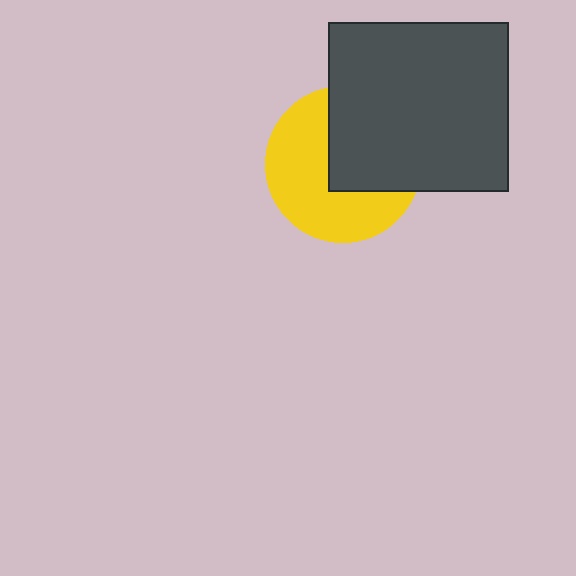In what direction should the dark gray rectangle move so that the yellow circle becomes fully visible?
The dark gray rectangle should move toward the upper-right. That is the shortest direction to clear the overlap and leave the yellow circle fully visible.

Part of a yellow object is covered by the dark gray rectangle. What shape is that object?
It is a circle.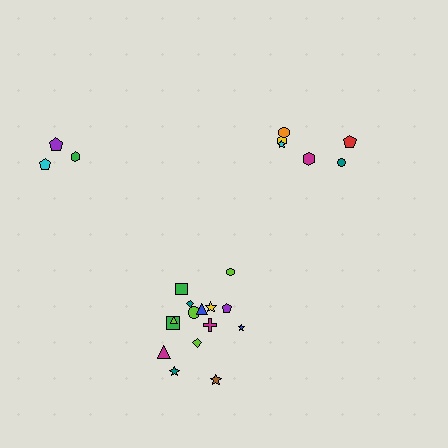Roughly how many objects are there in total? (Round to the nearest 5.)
Roughly 25 objects in total.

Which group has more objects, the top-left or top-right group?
The top-right group.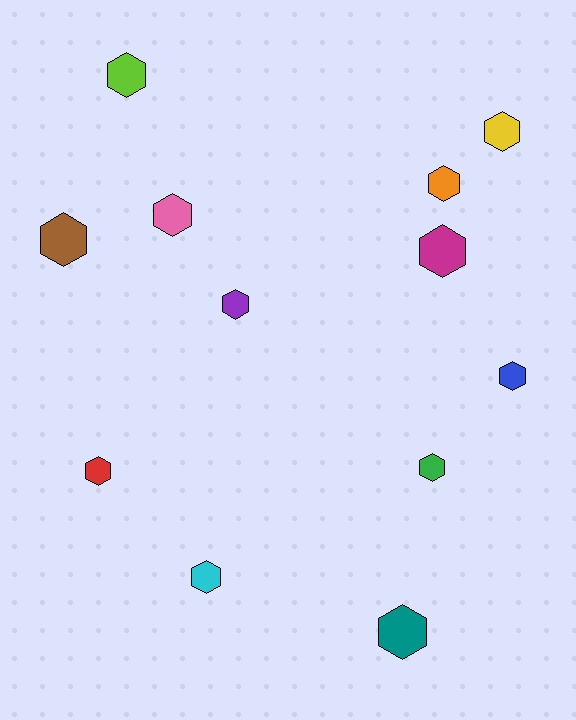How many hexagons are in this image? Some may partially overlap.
There are 12 hexagons.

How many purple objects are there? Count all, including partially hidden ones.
There is 1 purple object.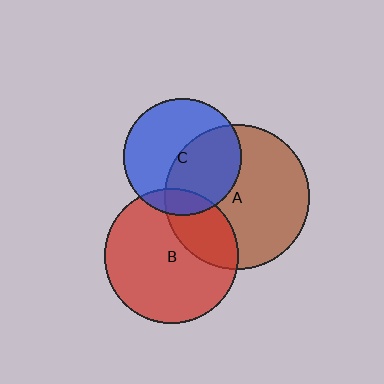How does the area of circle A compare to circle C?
Approximately 1.5 times.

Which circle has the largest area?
Circle A (brown).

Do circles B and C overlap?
Yes.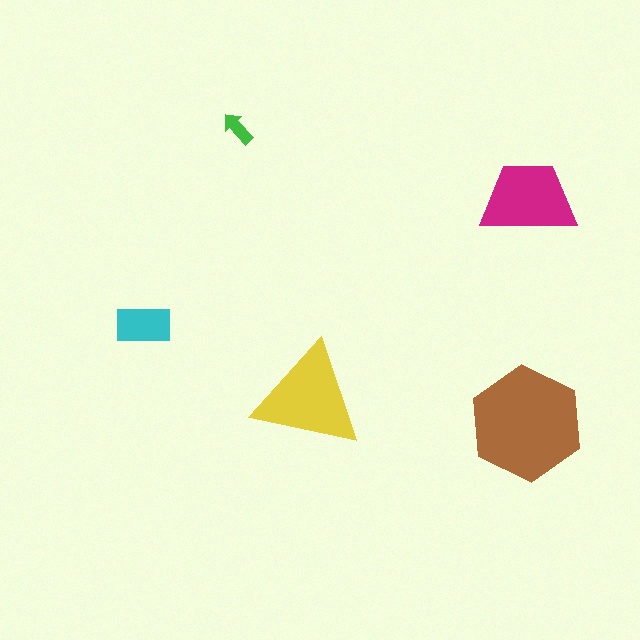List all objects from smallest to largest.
The green arrow, the cyan rectangle, the magenta trapezoid, the yellow triangle, the brown hexagon.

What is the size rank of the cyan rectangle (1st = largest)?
4th.